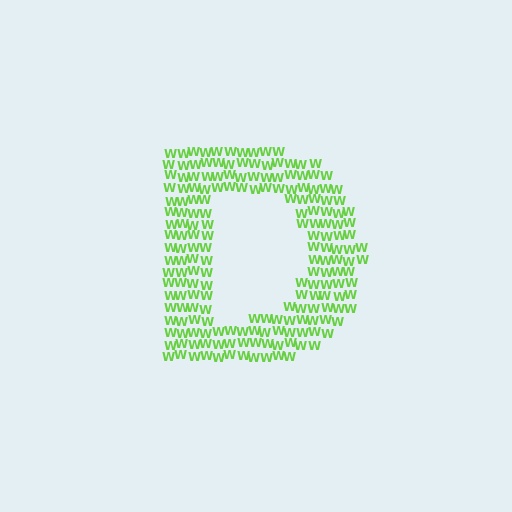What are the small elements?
The small elements are letter W's.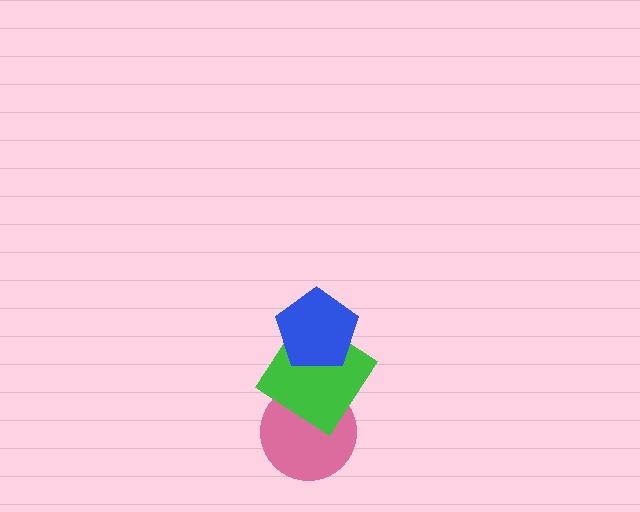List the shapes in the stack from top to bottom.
From top to bottom: the blue pentagon, the green diamond, the pink circle.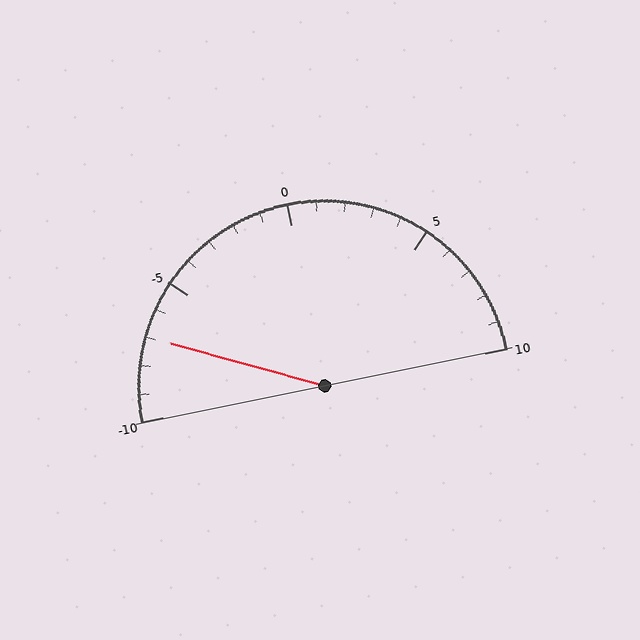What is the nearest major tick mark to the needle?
The nearest major tick mark is -5.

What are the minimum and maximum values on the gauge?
The gauge ranges from -10 to 10.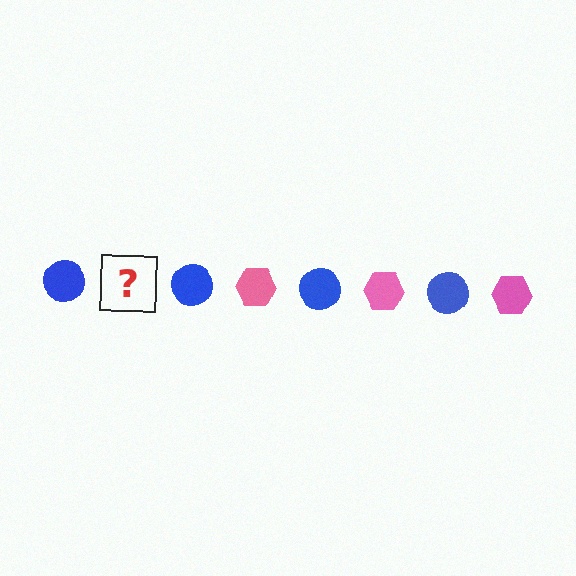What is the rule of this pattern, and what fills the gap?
The rule is that the pattern alternates between blue circle and pink hexagon. The gap should be filled with a pink hexagon.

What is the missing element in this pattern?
The missing element is a pink hexagon.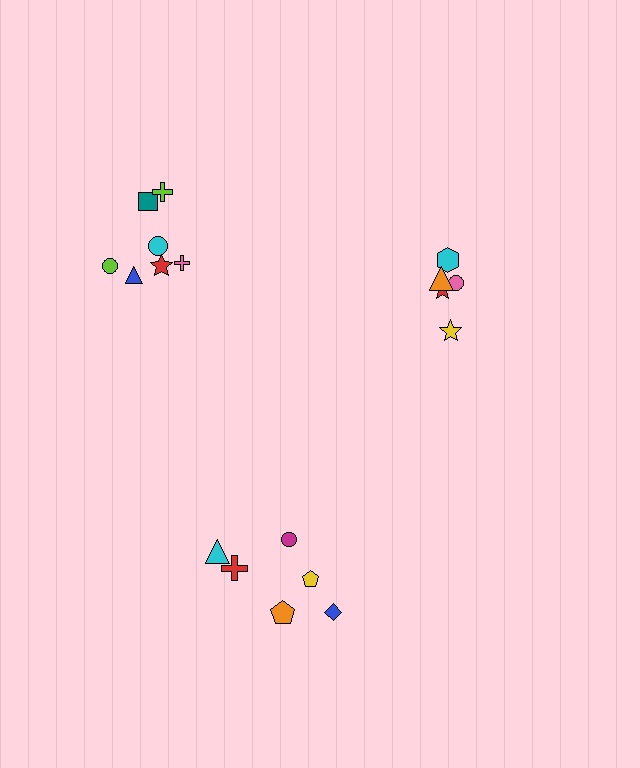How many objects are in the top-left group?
There are 7 objects.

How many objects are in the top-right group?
There are 5 objects.